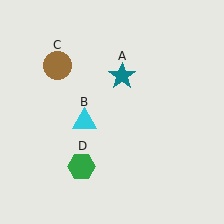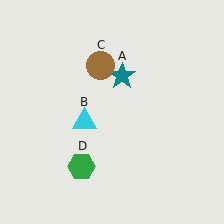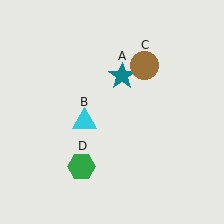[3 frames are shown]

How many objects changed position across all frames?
1 object changed position: brown circle (object C).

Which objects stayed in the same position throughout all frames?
Teal star (object A) and cyan triangle (object B) and green hexagon (object D) remained stationary.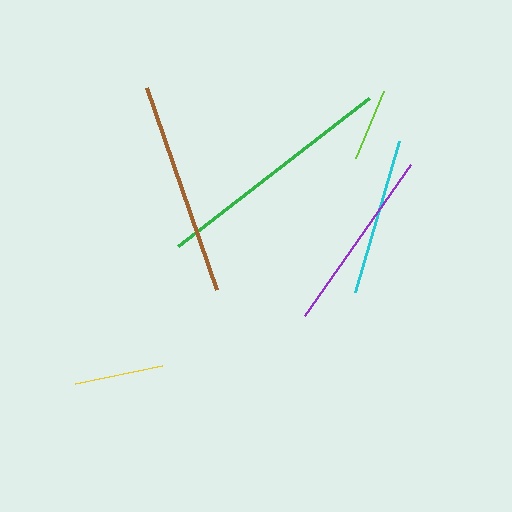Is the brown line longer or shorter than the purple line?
The brown line is longer than the purple line.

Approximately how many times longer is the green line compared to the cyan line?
The green line is approximately 1.5 times the length of the cyan line.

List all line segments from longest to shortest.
From longest to shortest: green, brown, purple, cyan, yellow, lime.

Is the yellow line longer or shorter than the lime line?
The yellow line is longer than the lime line.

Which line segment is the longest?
The green line is the longest at approximately 242 pixels.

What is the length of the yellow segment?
The yellow segment is approximately 89 pixels long.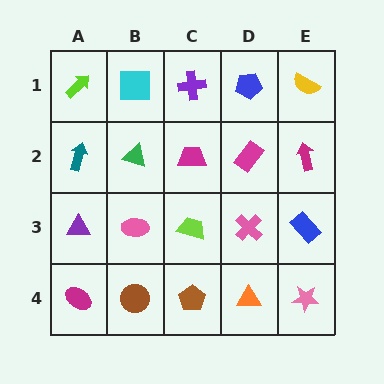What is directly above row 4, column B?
A pink ellipse.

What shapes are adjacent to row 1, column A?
A teal arrow (row 2, column A), a cyan square (row 1, column B).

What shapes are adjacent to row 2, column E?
A yellow semicircle (row 1, column E), a blue rectangle (row 3, column E), a magenta rectangle (row 2, column D).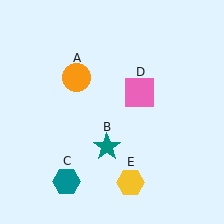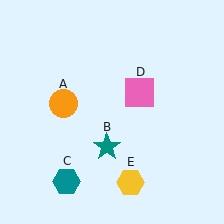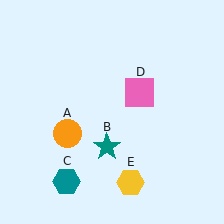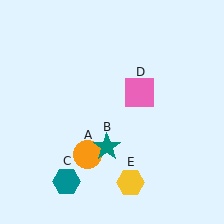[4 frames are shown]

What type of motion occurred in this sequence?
The orange circle (object A) rotated counterclockwise around the center of the scene.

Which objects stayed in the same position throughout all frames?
Teal star (object B) and teal hexagon (object C) and pink square (object D) and yellow hexagon (object E) remained stationary.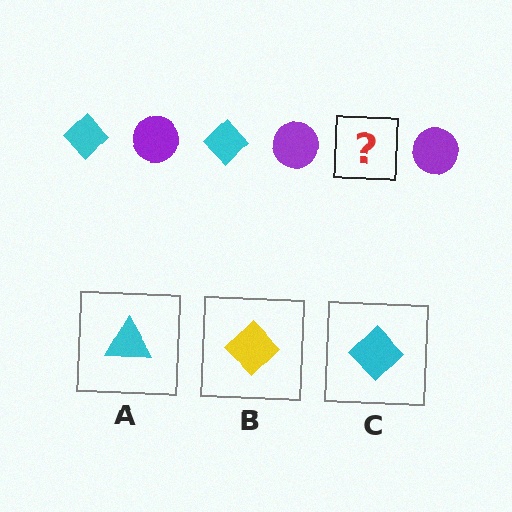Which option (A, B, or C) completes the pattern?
C.